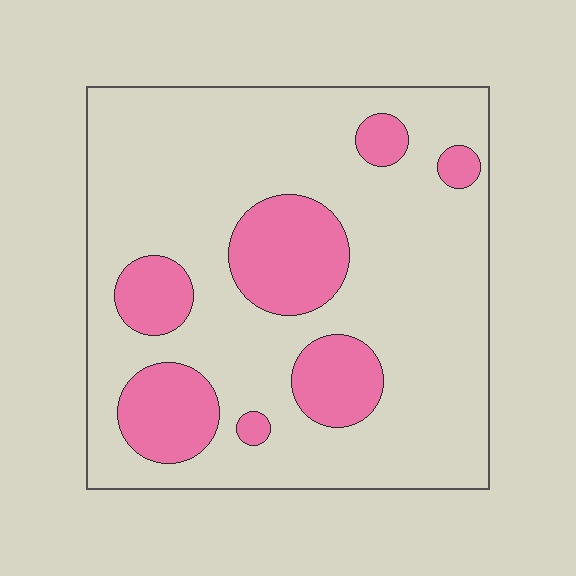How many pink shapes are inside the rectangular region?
7.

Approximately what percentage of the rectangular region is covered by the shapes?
Approximately 20%.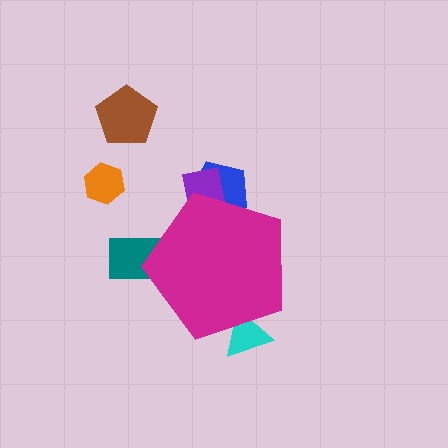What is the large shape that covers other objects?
A magenta pentagon.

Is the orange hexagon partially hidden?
No, the orange hexagon is fully visible.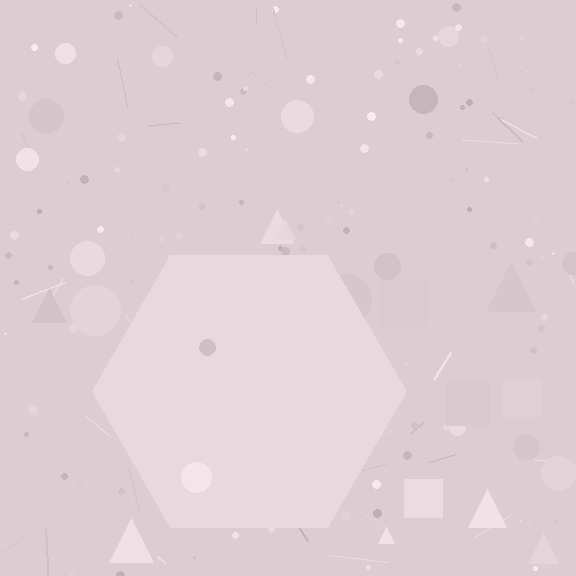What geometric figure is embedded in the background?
A hexagon is embedded in the background.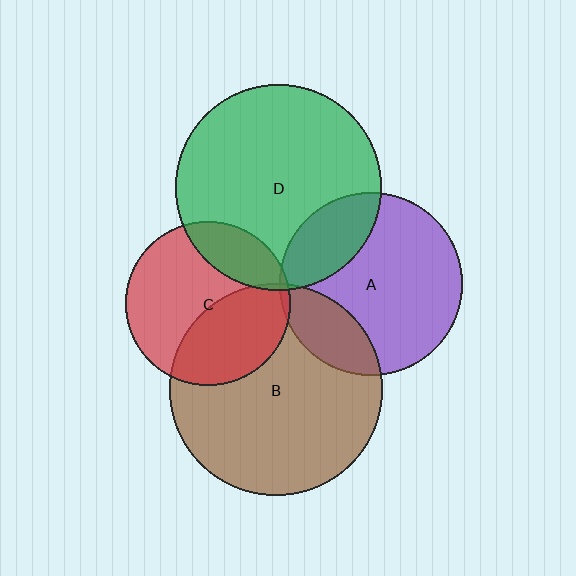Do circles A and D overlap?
Yes.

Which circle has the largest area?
Circle B (brown).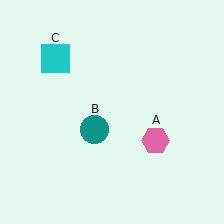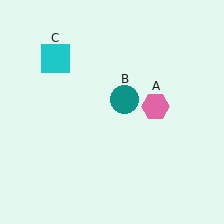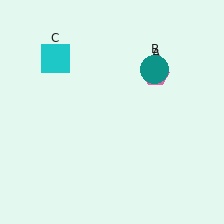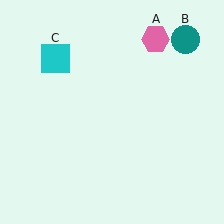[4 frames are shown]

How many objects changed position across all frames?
2 objects changed position: pink hexagon (object A), teal circle (object B).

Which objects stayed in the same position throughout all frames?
Cyan square (object C) remained stationary.